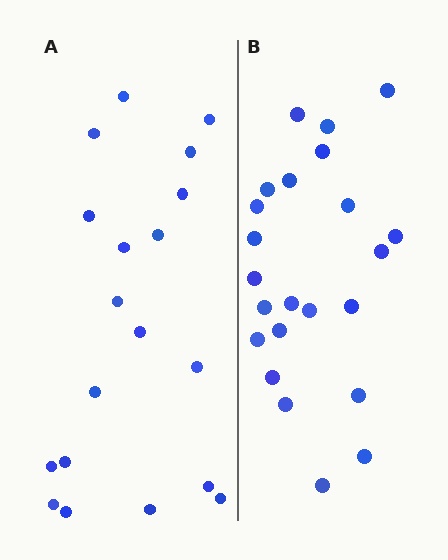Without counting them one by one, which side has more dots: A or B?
Region B (the right region) has more dots.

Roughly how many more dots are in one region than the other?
Region B has about 4 more dots than region A.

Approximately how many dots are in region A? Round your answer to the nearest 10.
About 20 dots. (The exact count is 19, which rounds to 20.)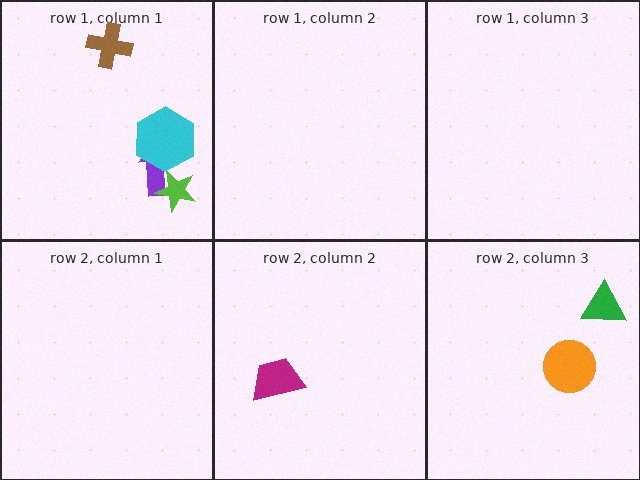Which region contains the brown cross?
The row 1, column 1 region.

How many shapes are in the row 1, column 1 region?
4.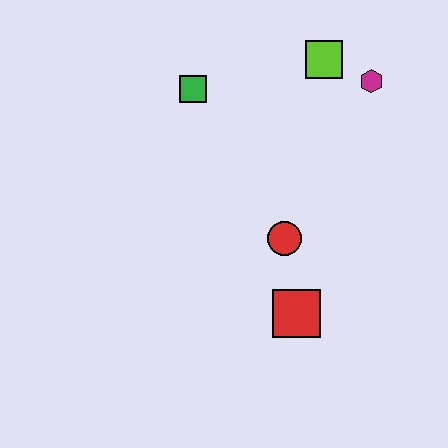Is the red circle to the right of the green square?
Yes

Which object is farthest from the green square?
The red square is farthest from the green square.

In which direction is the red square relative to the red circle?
The red square is below the red circle.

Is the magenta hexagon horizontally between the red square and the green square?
No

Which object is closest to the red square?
The red circle is closest to the red square.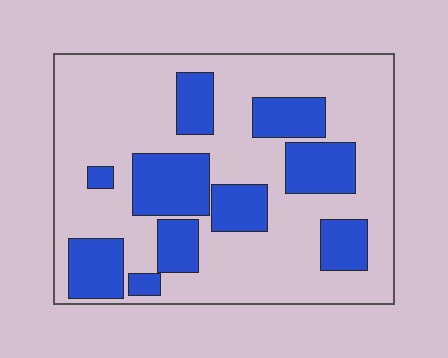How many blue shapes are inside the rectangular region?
10.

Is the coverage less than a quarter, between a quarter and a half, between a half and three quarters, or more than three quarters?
Between a quarter and a half.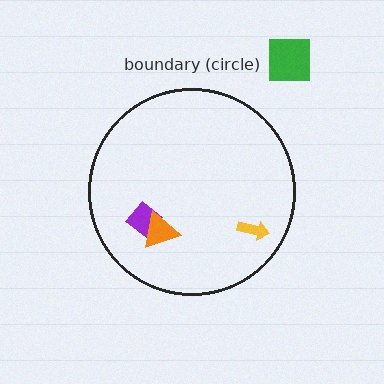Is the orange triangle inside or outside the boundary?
Inside.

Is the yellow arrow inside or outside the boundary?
Inside.